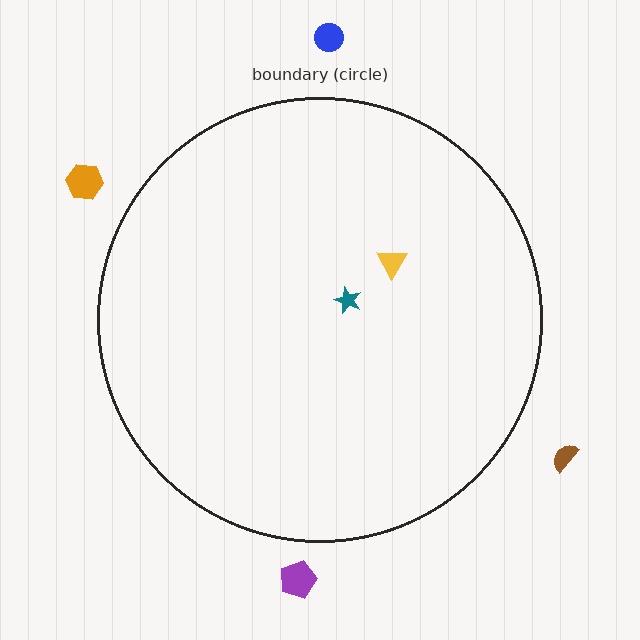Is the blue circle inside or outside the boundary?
Outside.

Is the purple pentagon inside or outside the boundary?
Outside.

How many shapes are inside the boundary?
2 inside, 4 outside.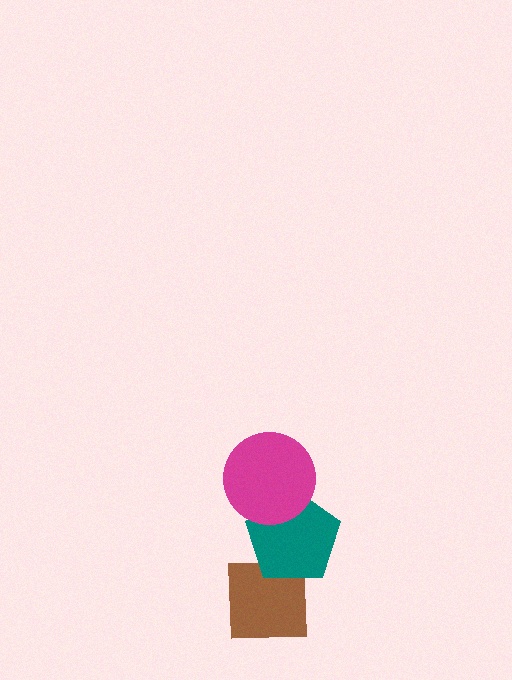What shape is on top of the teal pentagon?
The magenta circle is on top of the teal pentagon.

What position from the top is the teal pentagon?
The teal pentagon is 2nd from the top.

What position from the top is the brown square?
The brown square is 3rd from the top.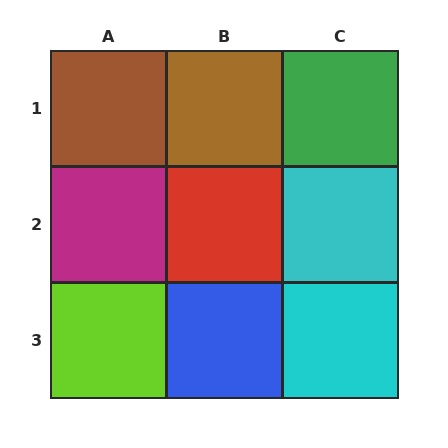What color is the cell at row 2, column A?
Magenta.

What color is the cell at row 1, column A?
Brown.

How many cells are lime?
1 cell is lime.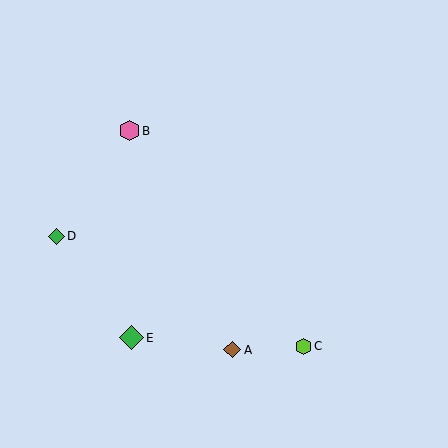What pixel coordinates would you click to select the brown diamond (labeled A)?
Click at (232, 350) to select the brown diamond A.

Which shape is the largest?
The green diamond (labeled E) is the largest.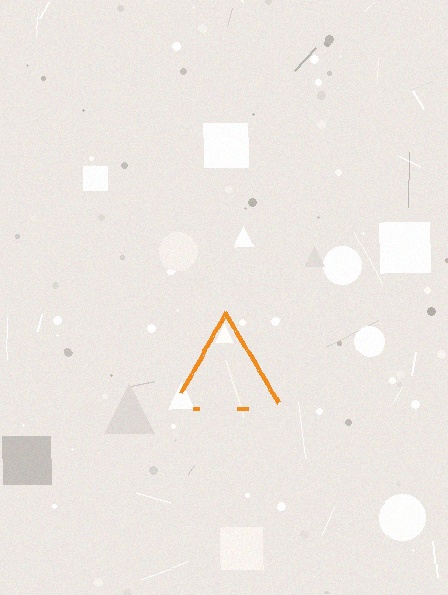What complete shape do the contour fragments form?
The contour fragments form a triangle.